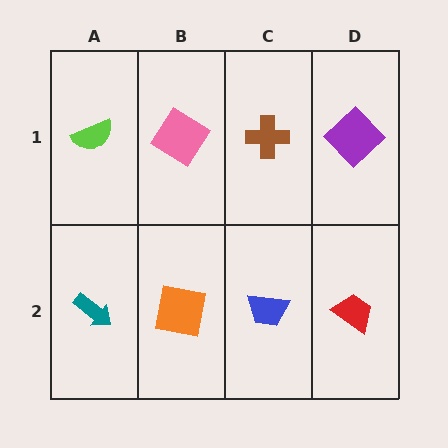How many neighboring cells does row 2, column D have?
2.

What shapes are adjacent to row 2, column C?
A brown cross (row 1, column C), an orange square (row 2, column B), a red trapezoid (row 2, column D).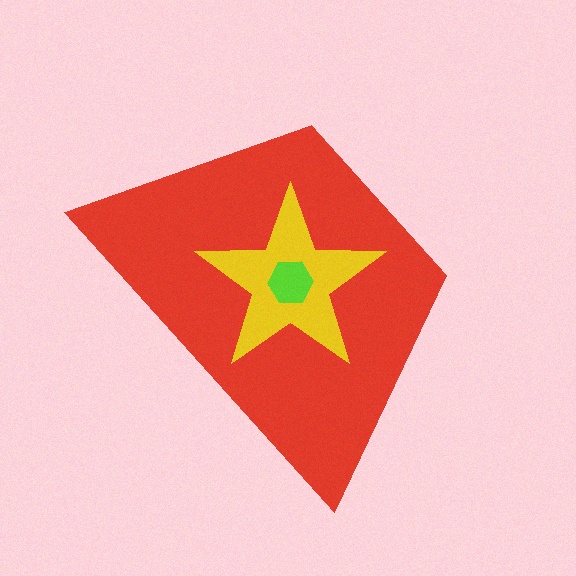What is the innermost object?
The lime hexagon.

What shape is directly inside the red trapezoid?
The yellow star.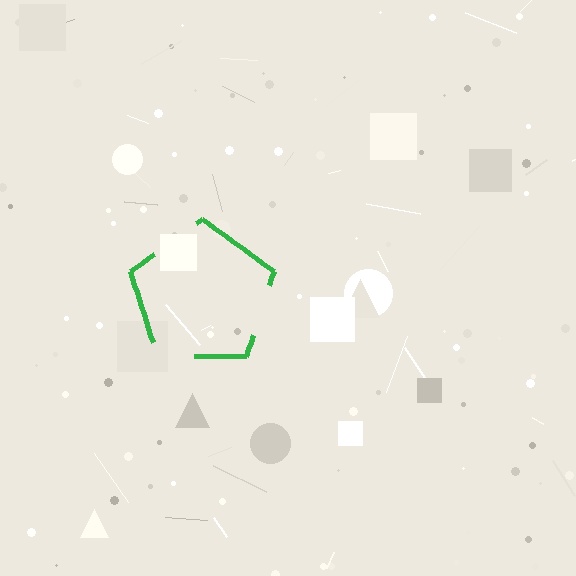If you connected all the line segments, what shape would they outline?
They would outline a pentagon.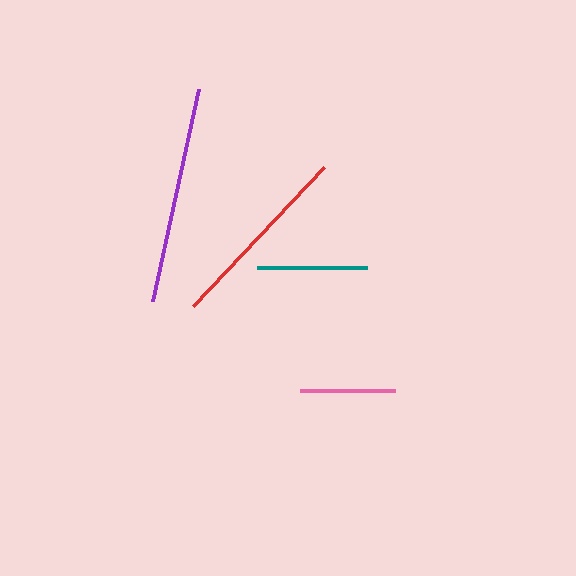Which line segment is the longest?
The purple line is the longest at approximately 217 pixels.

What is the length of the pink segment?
The pink segment is approximately 95 pixels long.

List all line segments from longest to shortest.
From longest to shortest: purple, red, teal, pink.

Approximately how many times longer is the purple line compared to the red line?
The purple line is approximately 1.1 times the length of the red line.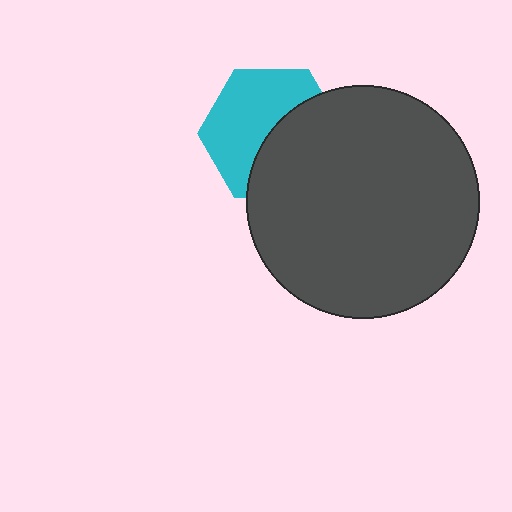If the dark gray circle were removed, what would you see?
You would see the complete cyan hexagon.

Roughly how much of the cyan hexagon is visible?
About half of it is visible (roughly 54%).